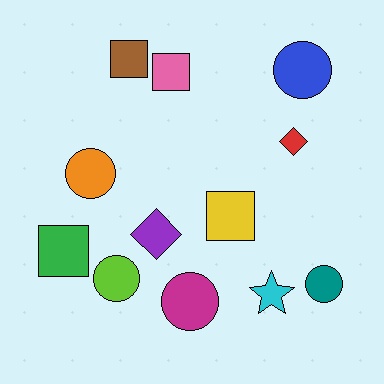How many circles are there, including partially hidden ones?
There are 5 circles.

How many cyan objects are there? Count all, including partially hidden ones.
There is 1 cyan object.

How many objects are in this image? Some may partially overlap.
There are 12 objects.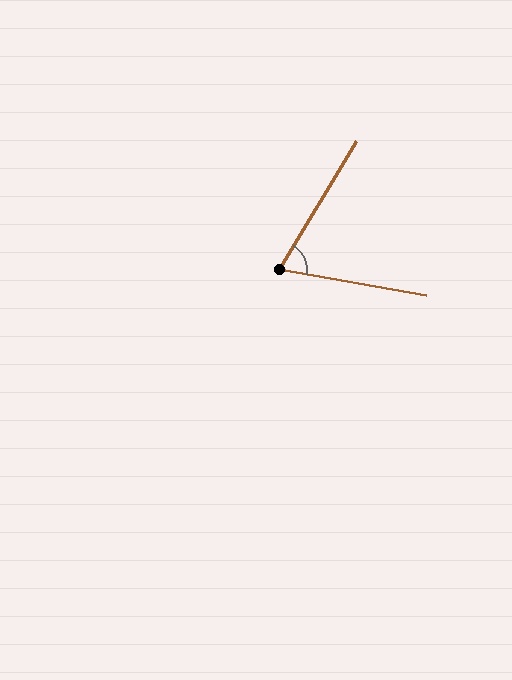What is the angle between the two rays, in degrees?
Approximately 69 degrees.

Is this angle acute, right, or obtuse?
It is acute.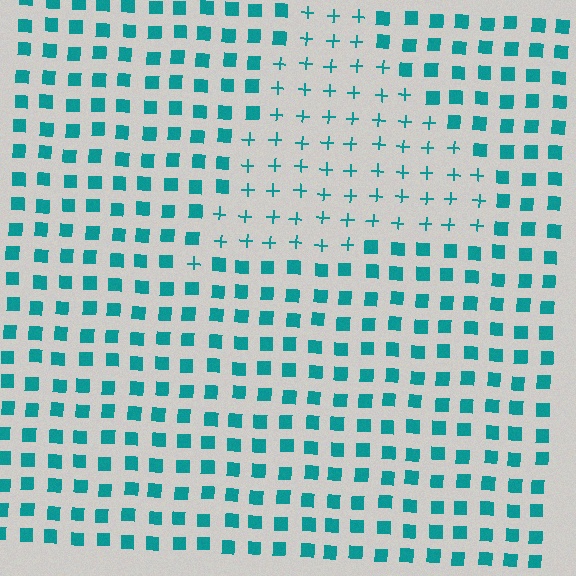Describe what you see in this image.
The image is filled with small teal elements arranged in a uniform grid. A triangle-shaped region contains plus signs, while the surrounding area contains squares. The boundary is defined purely by the change in element shape.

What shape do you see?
I see a triangle.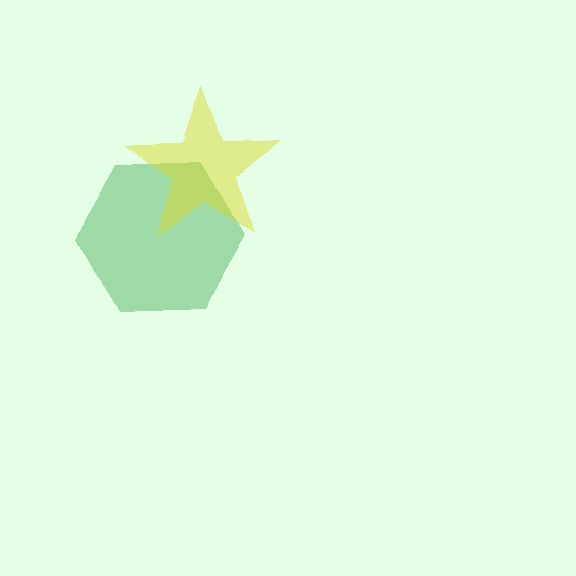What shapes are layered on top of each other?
The layered shapes are: a green hexagon, a yellow star.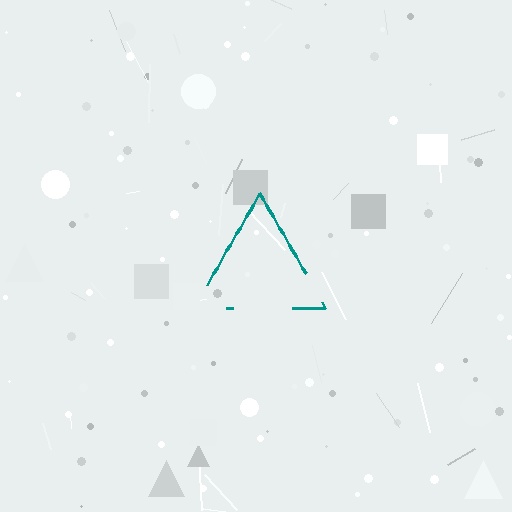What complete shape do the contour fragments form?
The contour fragments form a triangle.